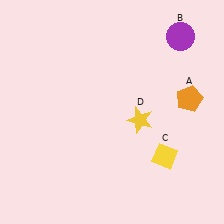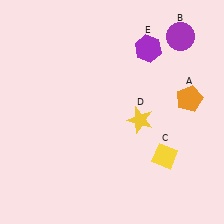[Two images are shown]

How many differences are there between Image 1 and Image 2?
There is 1 difference between the two images.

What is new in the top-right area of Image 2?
A purple hexagon (E) was added in the top-right area of Image 2.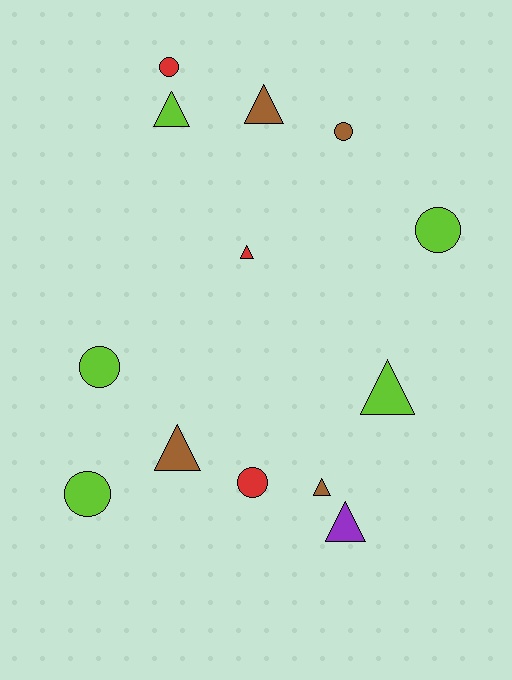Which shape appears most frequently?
Triangle, with 7 objects.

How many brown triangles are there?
There are 3 brown triangles.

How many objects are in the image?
There are 13 objects.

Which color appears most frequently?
Lime, with 5 objects.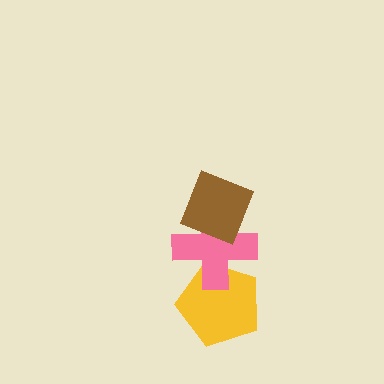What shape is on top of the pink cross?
The brown diamond is on top of the pink cross.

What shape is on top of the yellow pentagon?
The pink cross is on top of the yellow pentagon.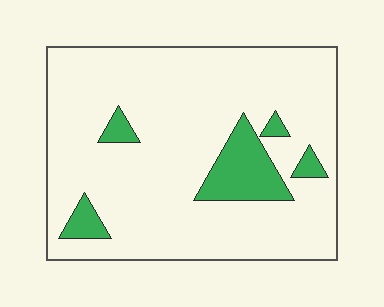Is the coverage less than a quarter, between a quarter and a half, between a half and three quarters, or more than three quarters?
Less than a quarter.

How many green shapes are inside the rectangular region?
5.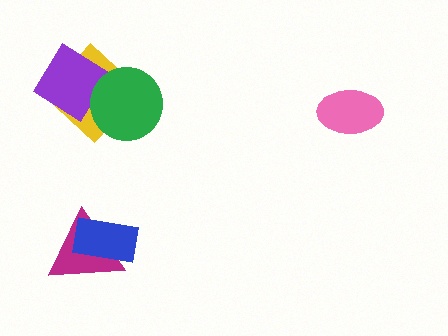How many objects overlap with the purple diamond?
1 object overlaps with the purple diamond.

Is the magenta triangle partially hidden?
Yes, it is partially covered by another shape.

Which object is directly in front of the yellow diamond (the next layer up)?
The purple diamond is directly in front of the yellow diamond.